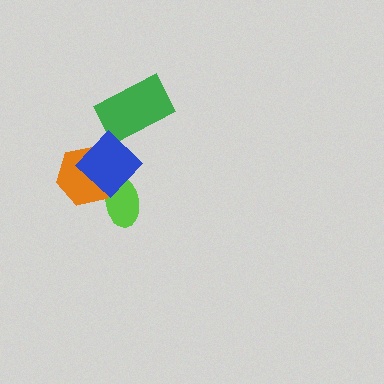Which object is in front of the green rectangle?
The blue diamond is in front of the green rectangle.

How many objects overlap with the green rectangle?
1 object overlaps with the green rectangle.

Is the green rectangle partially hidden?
Yes, it is partially covered by another shape.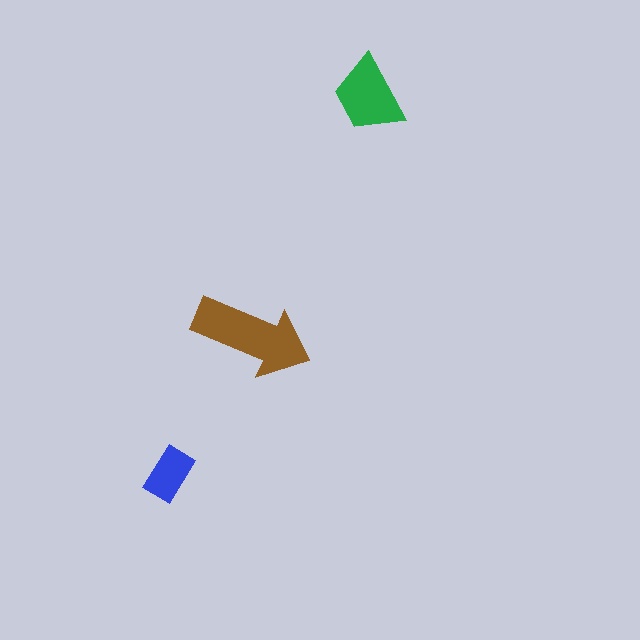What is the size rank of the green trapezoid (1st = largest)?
2nd.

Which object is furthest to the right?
The green trapezoid is rightmost.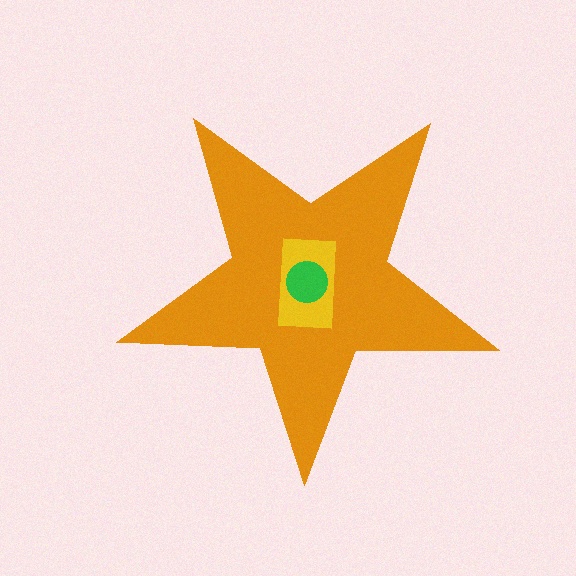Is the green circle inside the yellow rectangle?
Yes.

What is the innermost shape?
The green circle.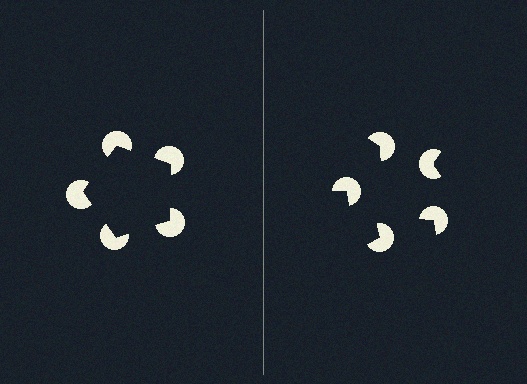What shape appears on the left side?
An illusory pentagon.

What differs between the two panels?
The pac-man discs are positioned identically on both sides; only the wedge orientations differ. On the left they align to a pentagon; on the right they are misaligned.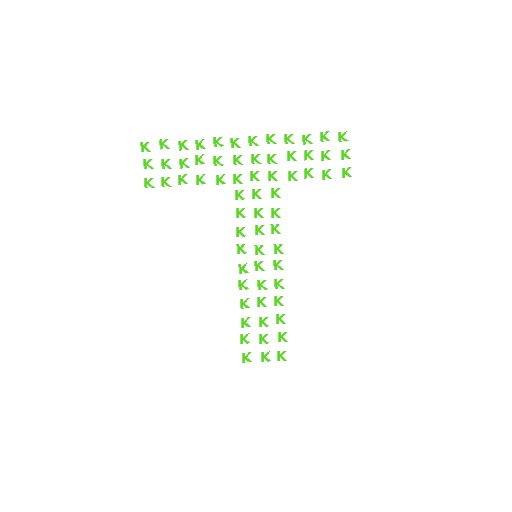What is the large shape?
The large shape is the letter T.